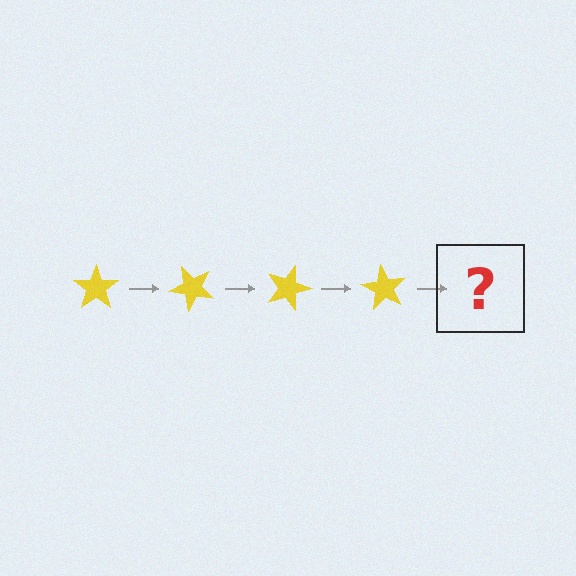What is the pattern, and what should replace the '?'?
The pattern is that the star rotates 45 degrees each step. The '?' should be a yellow star rotated 180 degrees.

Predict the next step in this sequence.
The next step is a yellow star rotated 180 degrees.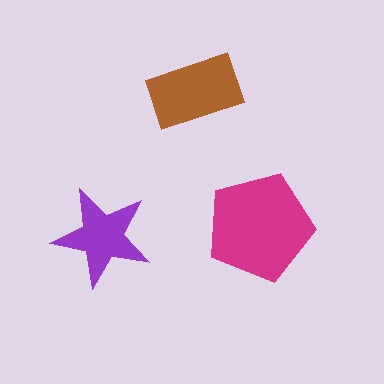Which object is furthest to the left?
The purple star is leftmost.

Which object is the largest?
The magenta pentagon.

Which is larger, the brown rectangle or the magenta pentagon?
The magenta pentagon.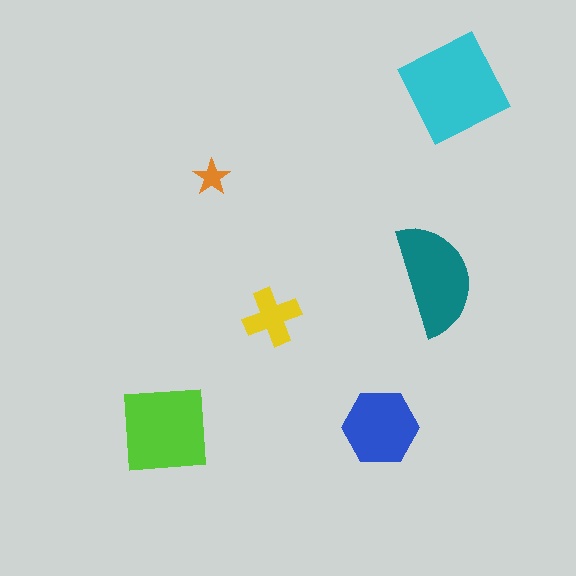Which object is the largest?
The cyan square.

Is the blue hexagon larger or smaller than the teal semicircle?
Smaller.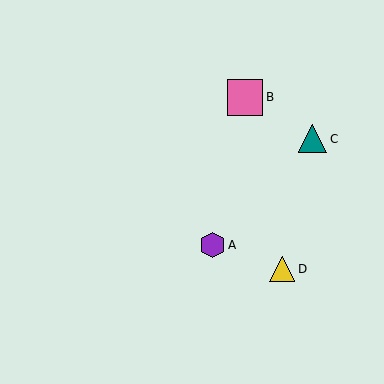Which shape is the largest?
The pink square (labeled B) is the largest.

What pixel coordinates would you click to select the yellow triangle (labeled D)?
Click at (282, 269) to select the yellow triangle D.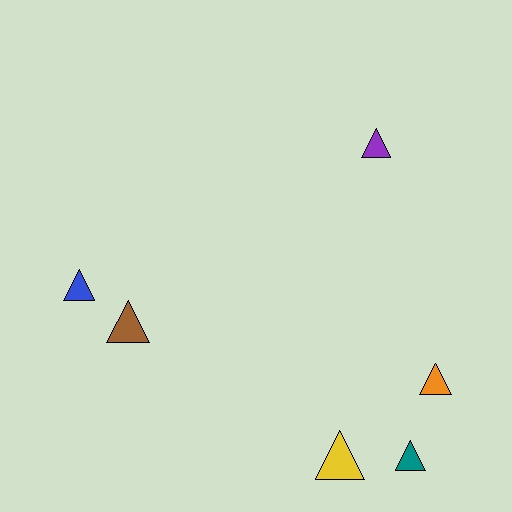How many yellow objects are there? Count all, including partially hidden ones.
There is 1 yellow object.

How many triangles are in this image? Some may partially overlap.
There are 6 triangles.